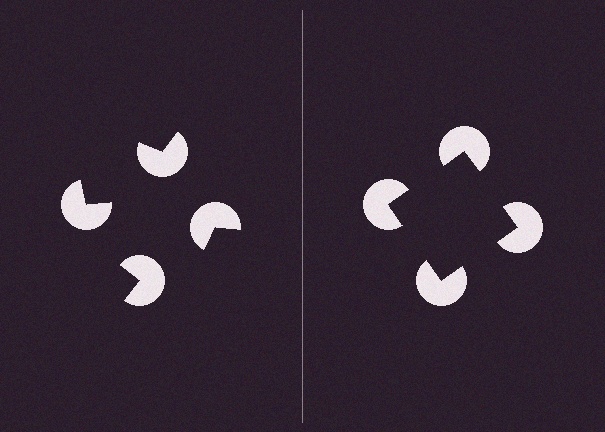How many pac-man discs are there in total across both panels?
8 — 4 on each side.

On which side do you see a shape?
An illusory square appears on the right side. On the left side the wedge cuts are rotated, so no coherent shape forms.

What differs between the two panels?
The pac-man discs are positioned identically on both sides; only the wedge orientations differ. On the right they align to a square; on the left they are misaligned.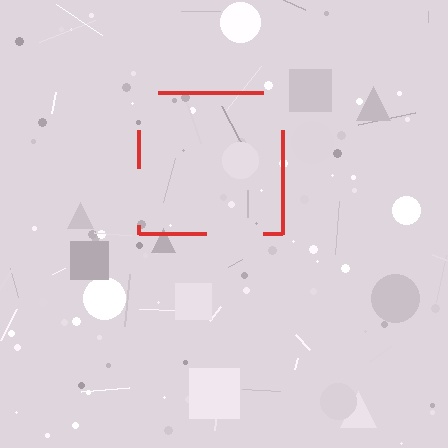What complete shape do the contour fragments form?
The contour fragments form a square.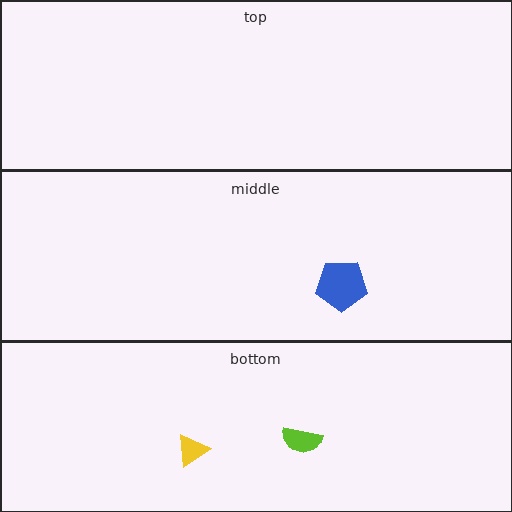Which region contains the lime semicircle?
The bottom region.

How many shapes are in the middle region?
1.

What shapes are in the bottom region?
The lime semicircle, the yellow triangle.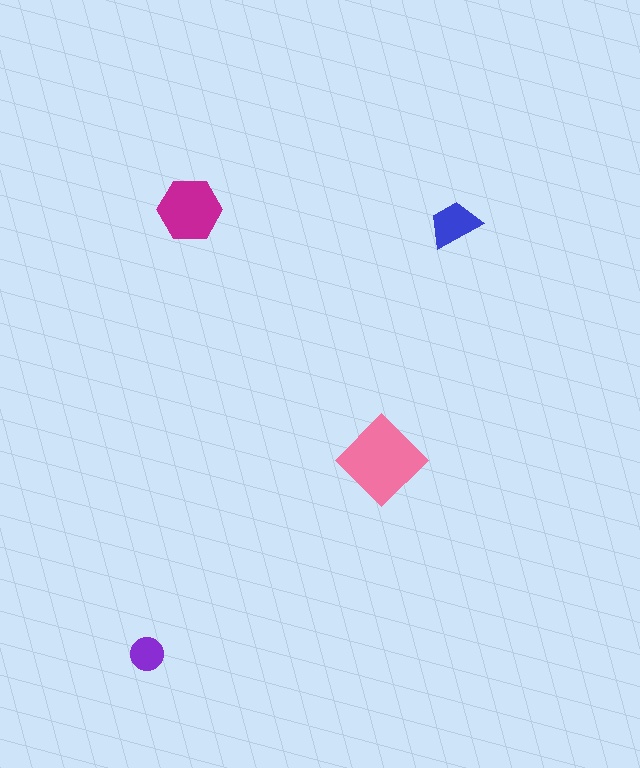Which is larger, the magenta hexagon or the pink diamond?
The pink diamond.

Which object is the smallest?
The purple circle.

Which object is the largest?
The pink diamond.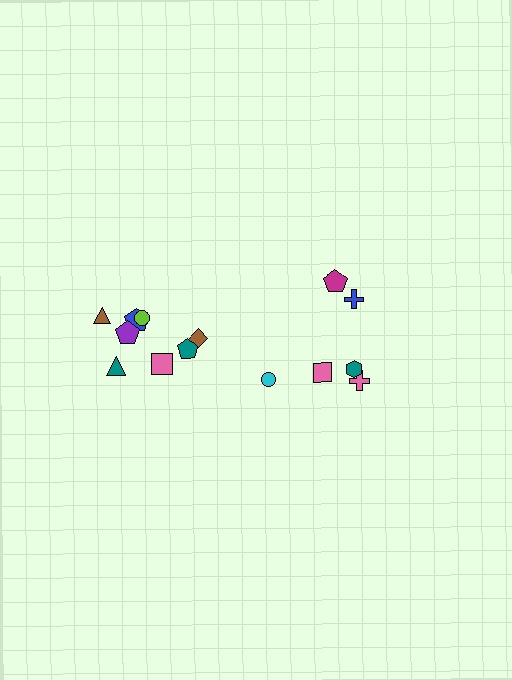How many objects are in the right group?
There are 6 objects.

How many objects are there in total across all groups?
There are 14 objects.